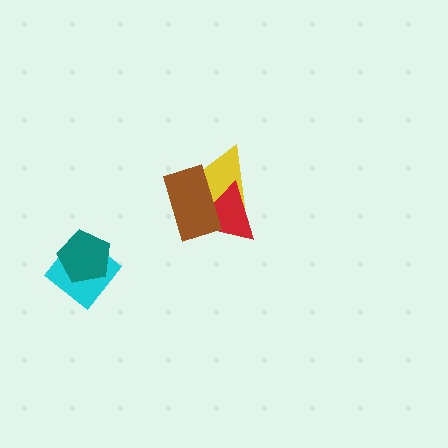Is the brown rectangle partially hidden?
No, no other shape covers it.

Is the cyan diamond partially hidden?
Yes, it is partially covered by another shape.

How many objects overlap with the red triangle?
2 objects overlap with the red triangle.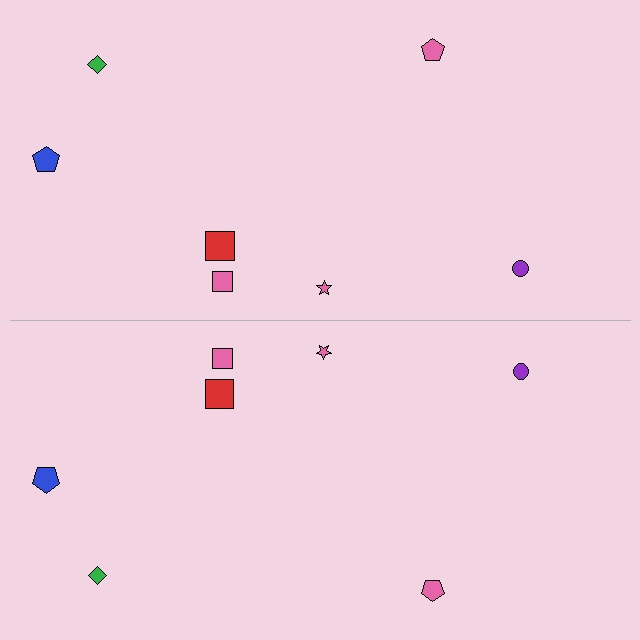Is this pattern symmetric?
Yes, this pattern has bilateral (reflection) symmetry.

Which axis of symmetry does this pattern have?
The pattern has a horizontal axis of symmetry running through the center of the image.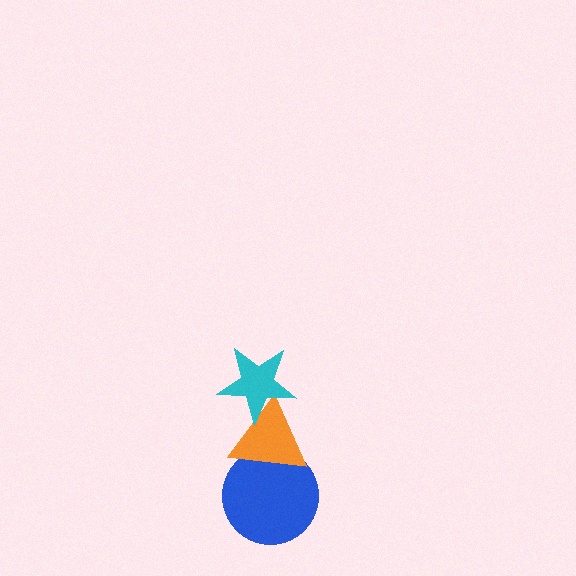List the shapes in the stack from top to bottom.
From top to bottom: the cyan star, the orange triangle, the blue circle.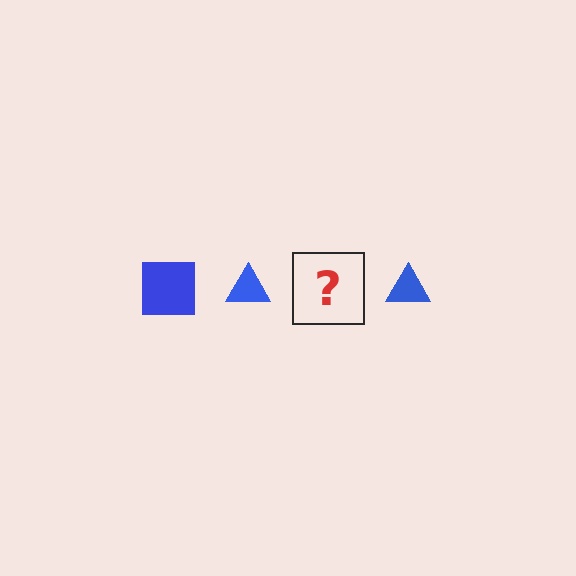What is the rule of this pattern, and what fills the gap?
The rule is that the pattern cycles through square, triangle shapes in blue. The gap should be filled with a blue square.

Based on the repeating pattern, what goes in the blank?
The blank should be a blue square.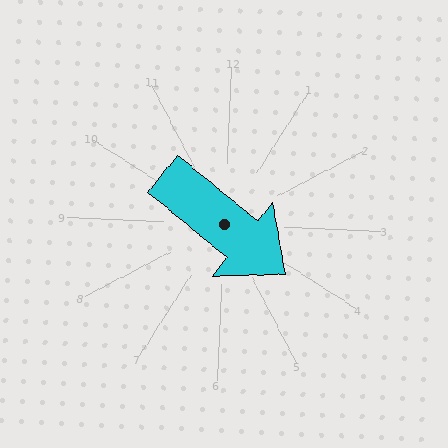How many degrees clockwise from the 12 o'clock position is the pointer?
Approximately 127 degrees.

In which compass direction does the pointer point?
Southeast.